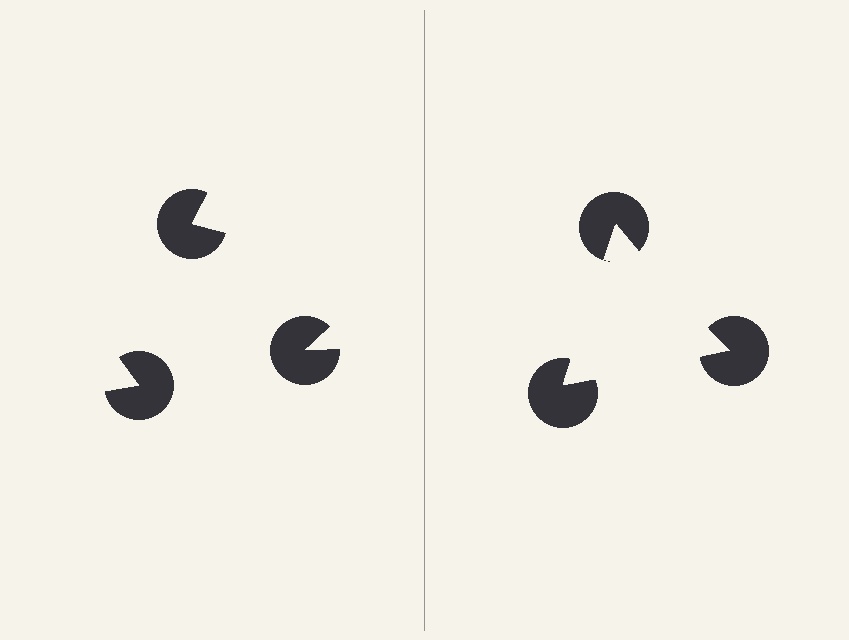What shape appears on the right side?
An illusory triangle.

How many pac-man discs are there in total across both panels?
6 — 3 on each side.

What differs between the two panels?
The pac-man discs are positioned identically on both sides; only the wedge orientations differ. On the right they align to a triangle; on the left they are misaligned.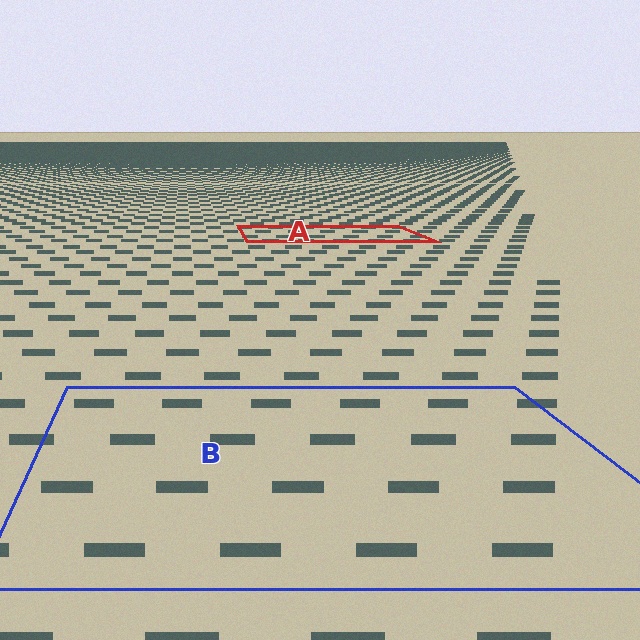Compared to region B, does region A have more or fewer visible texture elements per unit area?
Region A has more texture elements per unit area — they are packed more densely because it is farther away.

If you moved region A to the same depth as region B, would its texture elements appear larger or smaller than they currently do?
They would appear larger. At a closer depth, the same texture elements are projected at a bigger on-screen size.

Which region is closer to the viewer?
Region B is closer. The texture elements there are larger and more spread out.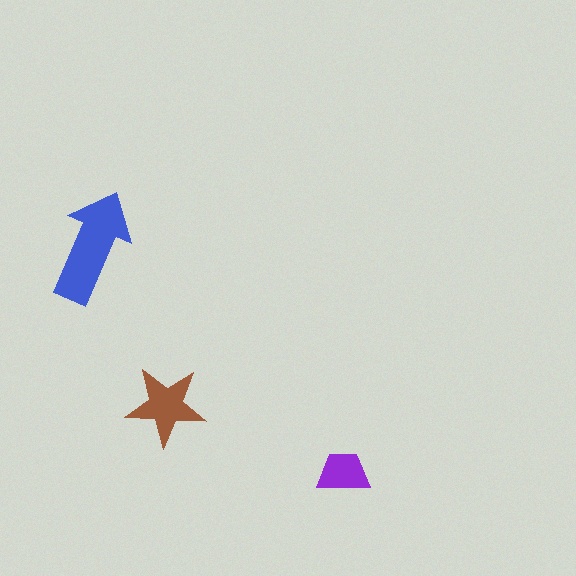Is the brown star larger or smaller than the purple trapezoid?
Larger.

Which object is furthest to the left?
The blue arrow is leftmost.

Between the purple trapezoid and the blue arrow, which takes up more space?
The blue arrow.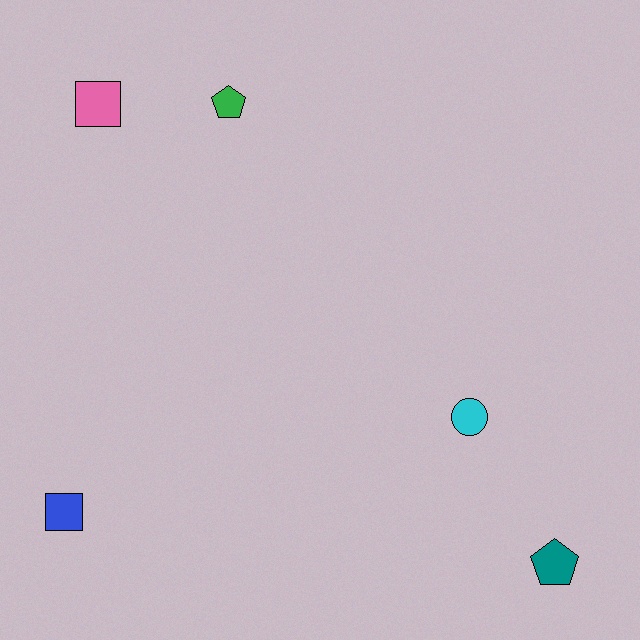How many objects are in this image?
There are 5 objects.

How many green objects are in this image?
There is 1 green object.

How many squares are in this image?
There are 2 squares.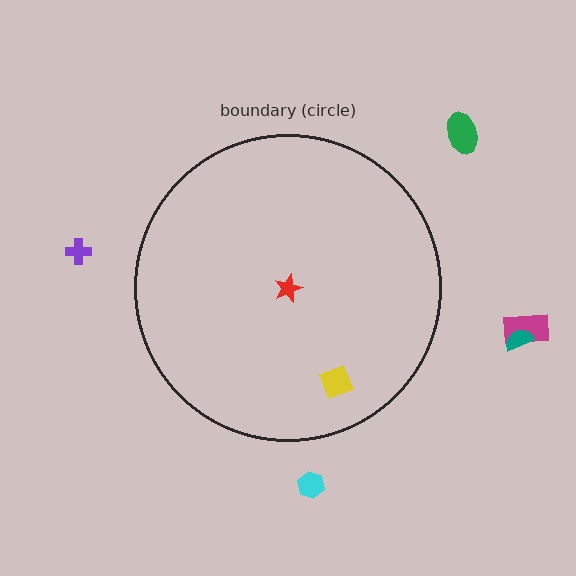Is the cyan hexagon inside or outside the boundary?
Outside.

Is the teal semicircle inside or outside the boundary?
Outside.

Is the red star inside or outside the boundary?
Inside.